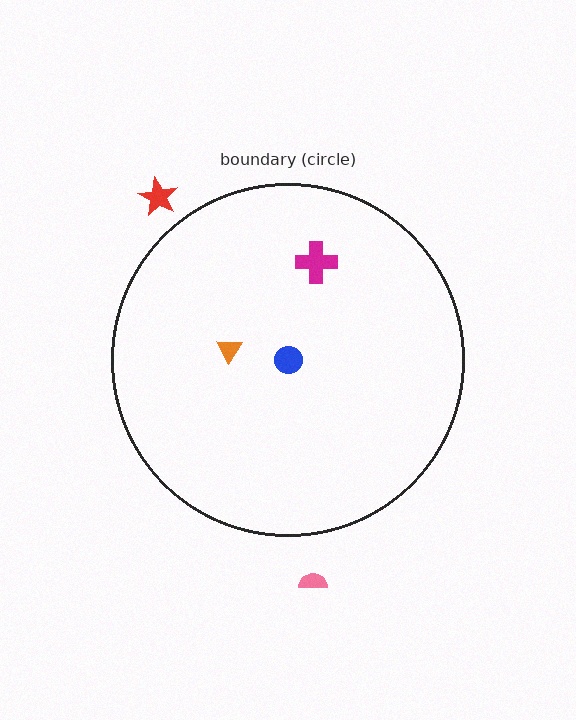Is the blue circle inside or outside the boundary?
Inside.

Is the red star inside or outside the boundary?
Outside.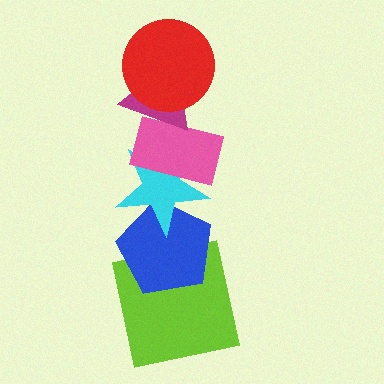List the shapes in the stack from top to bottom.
From top to bottom: the red circle, the magenta triangle, the pink rectangle, the cyan star, the blue pentagon, the lime square.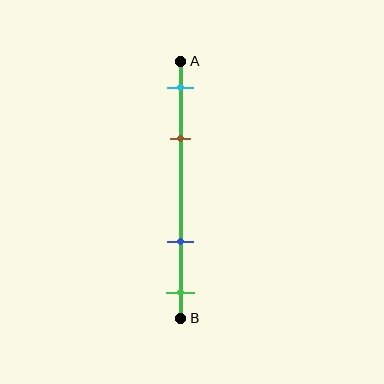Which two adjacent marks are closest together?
The cyan and brown marks are the closest adjacent pair.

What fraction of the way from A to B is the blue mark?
The blue mark is approximately 70% (0.7) of the way from A to B.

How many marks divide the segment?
There are 4 marks dividing the segment.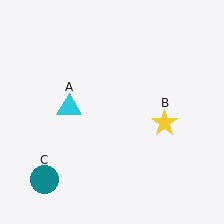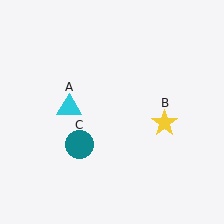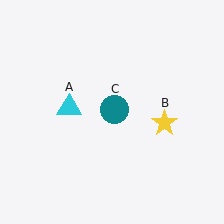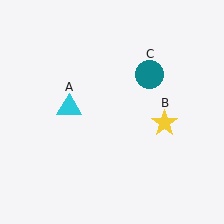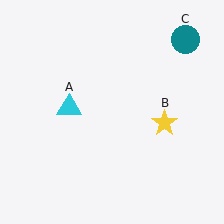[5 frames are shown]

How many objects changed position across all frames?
1 object changed position: teal circle (object C).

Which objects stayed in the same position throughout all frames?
Cyan triangle (object A) and yellow star (object B) remained stationary.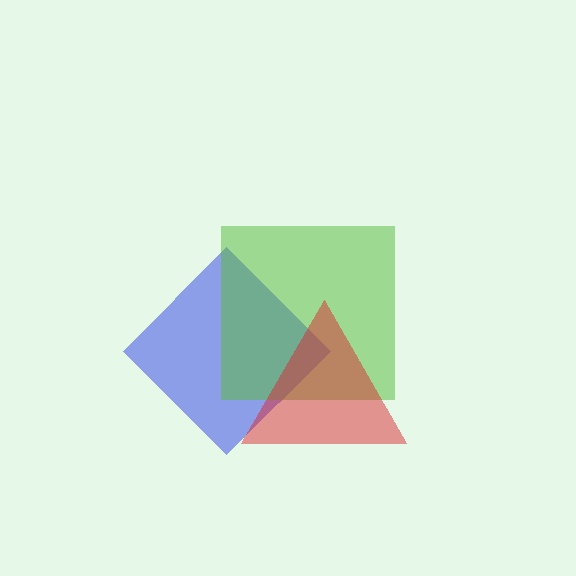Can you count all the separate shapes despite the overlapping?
Yes, there are 3 separate shapes.